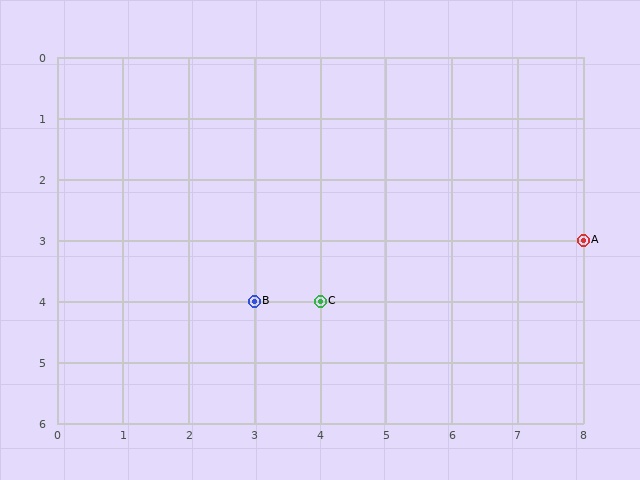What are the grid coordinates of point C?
Point C is at grid coordinates (4, 4).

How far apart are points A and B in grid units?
Points A and B are 5 columns and 1 row apart (about 5.1 grid units diagonally).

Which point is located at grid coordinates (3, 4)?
Point B is at (3, 4).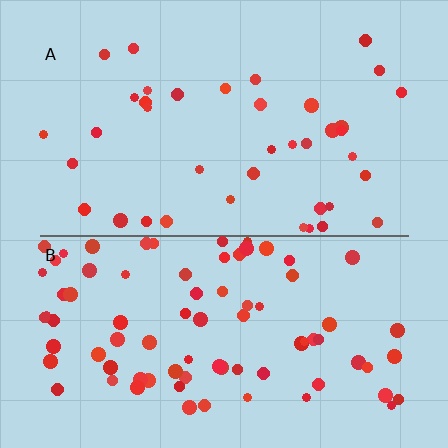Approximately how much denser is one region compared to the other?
Approximately 2.0× — region B over region A.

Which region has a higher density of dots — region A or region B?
B (the bottom).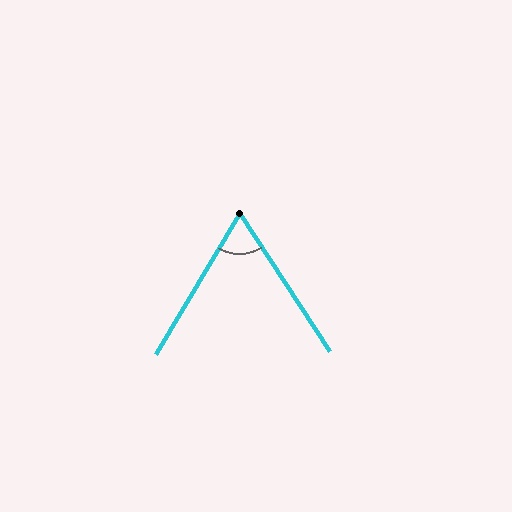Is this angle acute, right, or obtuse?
It is acute.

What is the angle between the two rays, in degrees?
Approximately 64 degrees.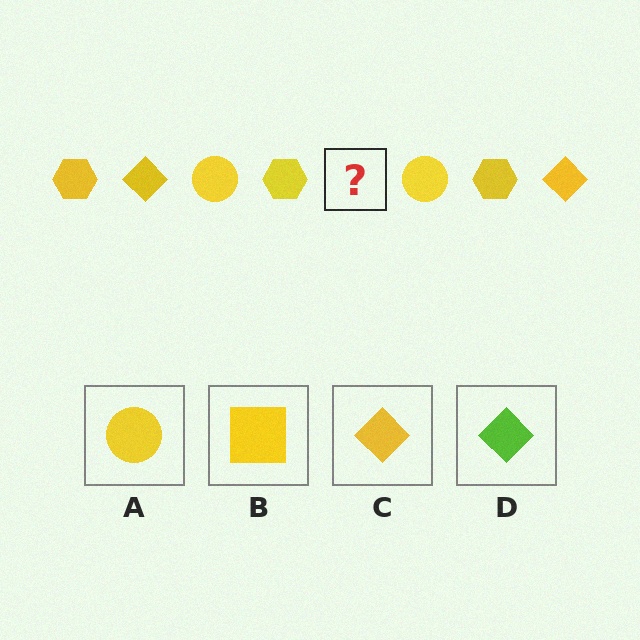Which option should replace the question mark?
Option C.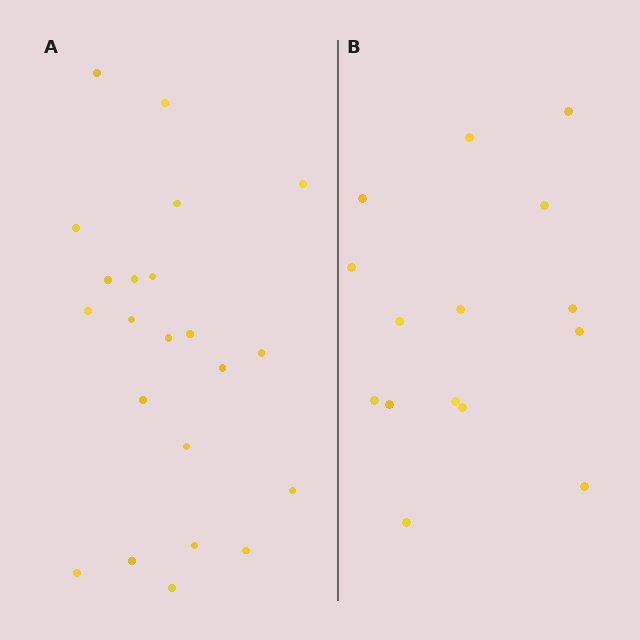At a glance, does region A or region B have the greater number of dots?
Region A (the left region) has more dots.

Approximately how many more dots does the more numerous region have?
Region A has roughly 8 or so more dots than region B.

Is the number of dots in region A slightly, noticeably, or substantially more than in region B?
Region A has substantially more. The ratio is roughly 1.5 to 1.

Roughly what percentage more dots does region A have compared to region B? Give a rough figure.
About 45% more.